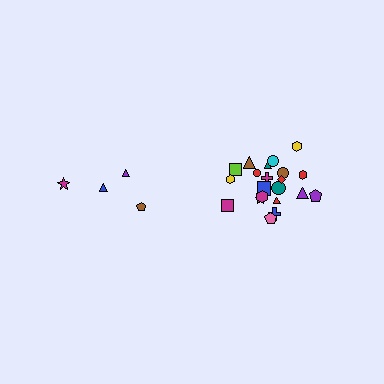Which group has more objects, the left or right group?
The right group.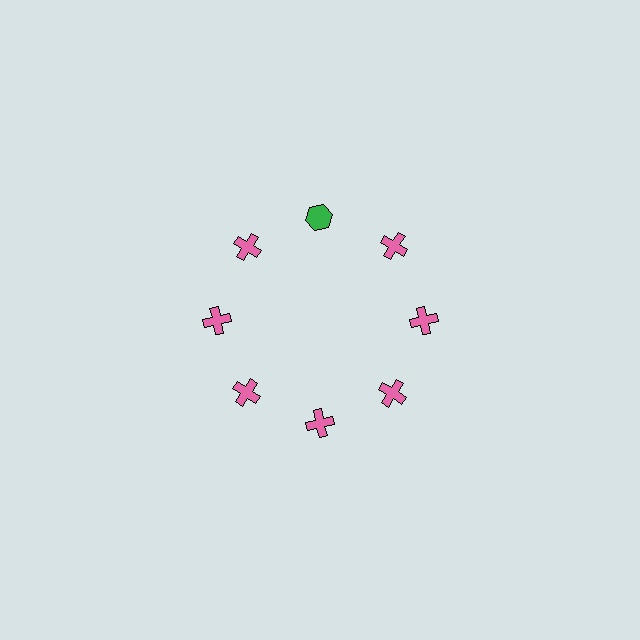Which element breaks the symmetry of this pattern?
The green hexagon at roughly the 12 o'clock position breaks the symmetry. All other shapes are pink crosses.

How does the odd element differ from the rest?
It differs in both color (green instead of pink) and shape (hexagon instead of cross).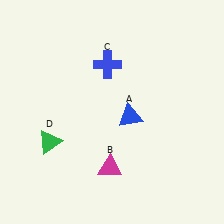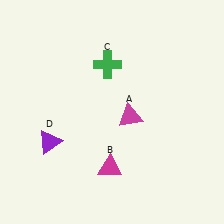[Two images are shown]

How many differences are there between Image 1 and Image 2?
There are 3 differences between the two images.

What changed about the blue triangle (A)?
In Image 1, A is blue. In Image 2, it changed to magenta.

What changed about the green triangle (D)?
In Image 1, D is green. In Image 2, it changed to purple.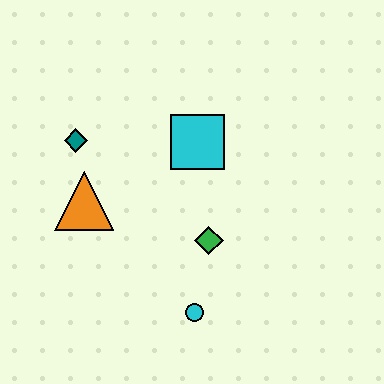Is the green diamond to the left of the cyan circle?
No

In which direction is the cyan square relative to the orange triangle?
The cyan square is to the right of the orange triangle.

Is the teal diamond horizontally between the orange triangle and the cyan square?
No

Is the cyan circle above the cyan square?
No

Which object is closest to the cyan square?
The green diamond is closest to the cyan square.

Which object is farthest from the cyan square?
The cyan circle is farthest from the cyan square.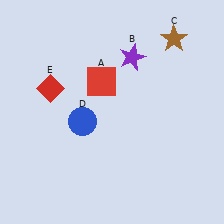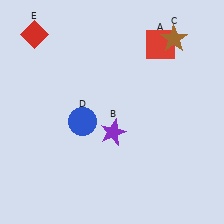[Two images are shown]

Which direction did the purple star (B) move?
The purple star (B) moved down.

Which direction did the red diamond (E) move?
The red diamond (E) moved up.